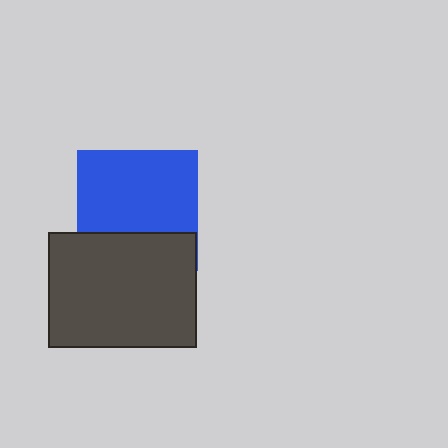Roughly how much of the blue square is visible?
Most of it is visible (roughly 67%).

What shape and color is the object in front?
The object in front is a dark gray rectangle.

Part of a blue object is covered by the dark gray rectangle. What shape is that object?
It is a square.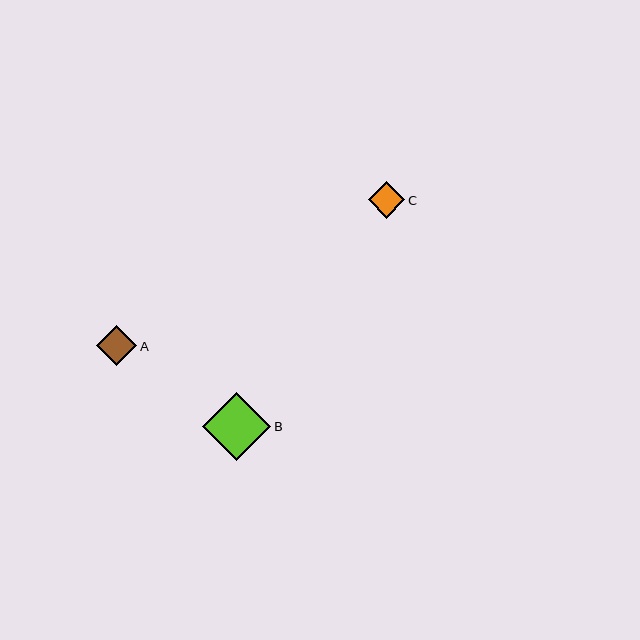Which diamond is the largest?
Diamond B is the largest with a size of approximately 68 pixels.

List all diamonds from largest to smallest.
From largest to smallest: B, A, C.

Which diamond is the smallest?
Diamond C is the smallest with a size of approximately 36 pixels.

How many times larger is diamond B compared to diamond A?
Diamond B is approximately 1.7 times the size of diamond A.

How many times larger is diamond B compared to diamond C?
Diamond B is approximately 1.9 times the size of diamond C.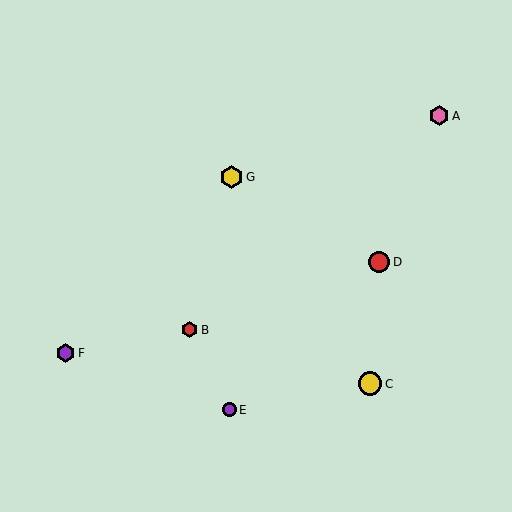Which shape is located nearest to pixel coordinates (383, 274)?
The red circle (labeled D) at (379, 262) is nearest to that location.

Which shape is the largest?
The yellow circle (labeled C) is the largest.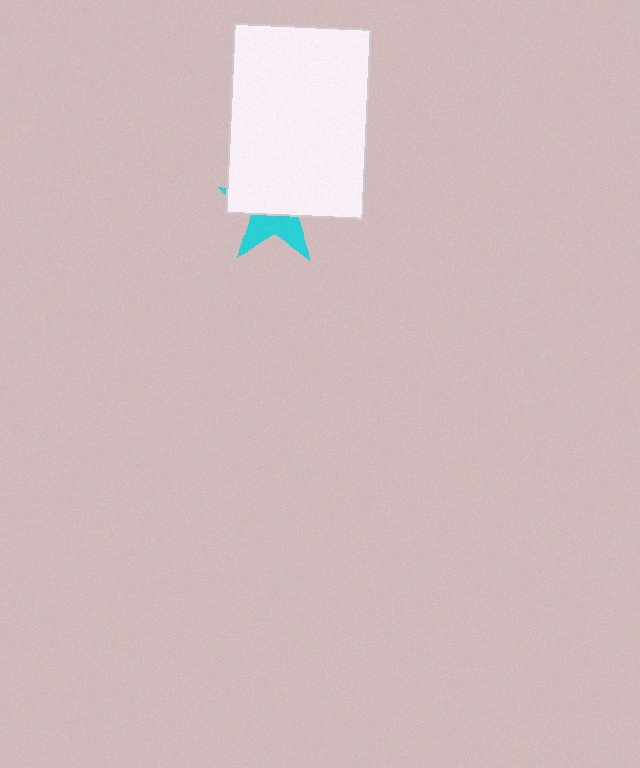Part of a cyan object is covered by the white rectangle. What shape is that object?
It is a star.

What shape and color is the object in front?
The object in front is a white rectangle.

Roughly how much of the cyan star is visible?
A small part of it is visible (roughly 38%).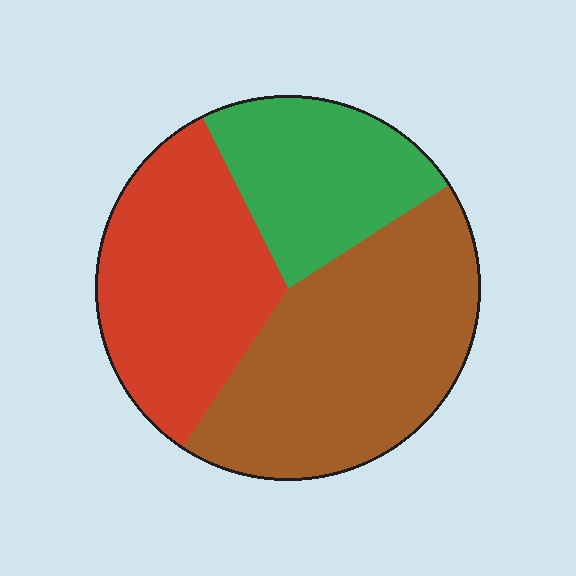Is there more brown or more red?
Brown.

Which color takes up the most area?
Brown, at roughly 45%.